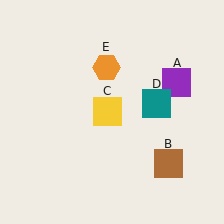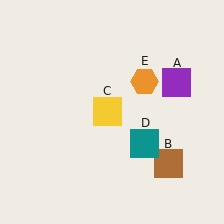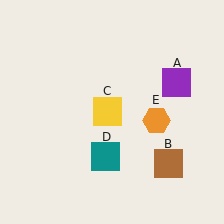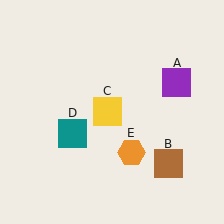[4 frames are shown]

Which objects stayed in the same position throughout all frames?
Purple square (object A) and brown square (object B) and yellow square (object C) remained stationary.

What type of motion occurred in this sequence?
The teal square (object D), orange hexagon (object E) rotated clockwise around the center of the scene.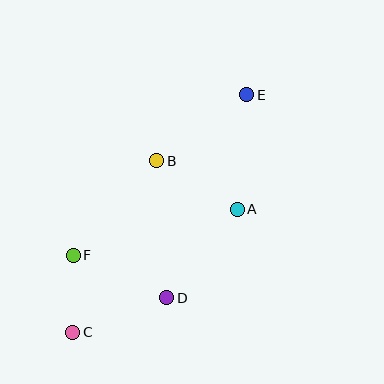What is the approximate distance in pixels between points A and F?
The distance between A and F is approximately 170 pixels.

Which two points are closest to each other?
Points C and F are closest to each other.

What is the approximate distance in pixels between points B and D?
The distance between B and D is approximately 138 pixels.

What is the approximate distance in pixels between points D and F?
The distance between D and F is approximately 103 pixels.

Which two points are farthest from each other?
Points C and E are farthest from each other.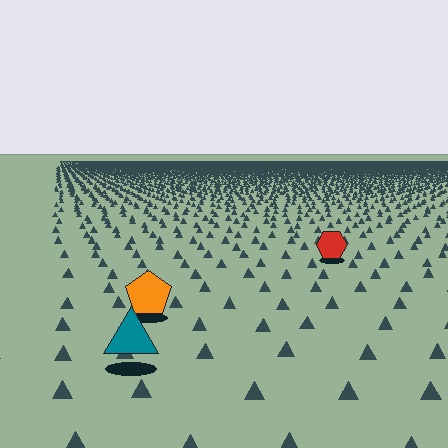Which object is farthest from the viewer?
The red hexagon is farthest from the viewer. It appears smaller and the ground texture around it is denser.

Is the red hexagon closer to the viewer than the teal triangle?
No. The teal triangle is closer — you can tell from the texture gradient: the ground texture is coarser near it.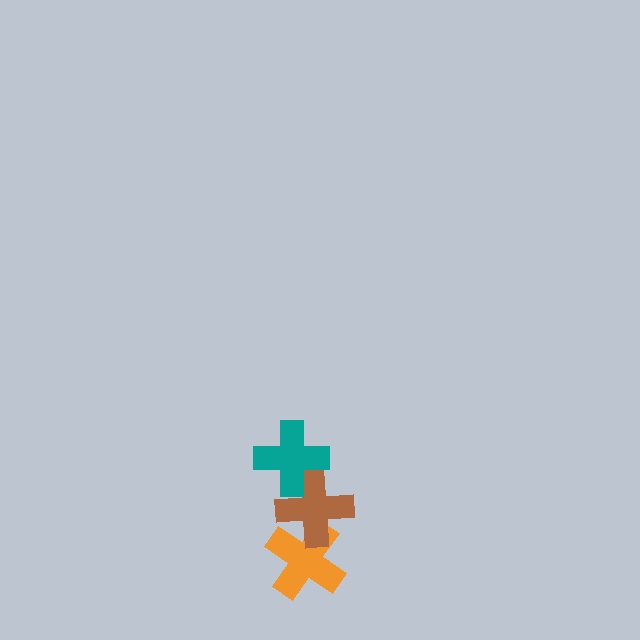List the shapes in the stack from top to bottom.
From top to bottom: the teal cross, the brown cross, the orange cross.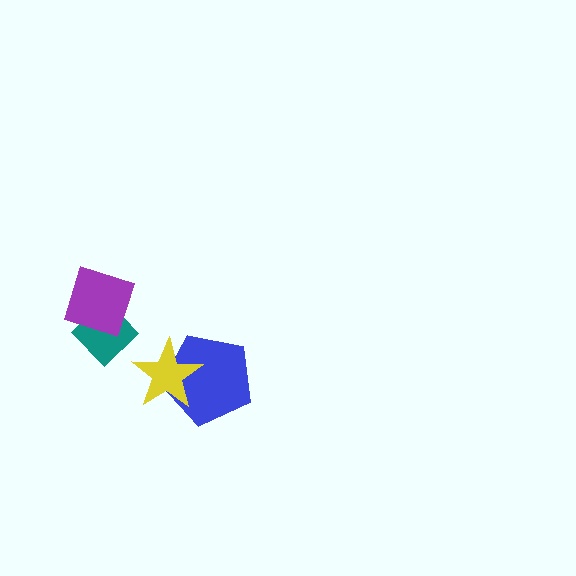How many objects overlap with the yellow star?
1 object overlaps with the yellow star.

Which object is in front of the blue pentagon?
The yellow star is in front of the blue pentagon.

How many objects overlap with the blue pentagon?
1 object overlaps with the blue pentagon.